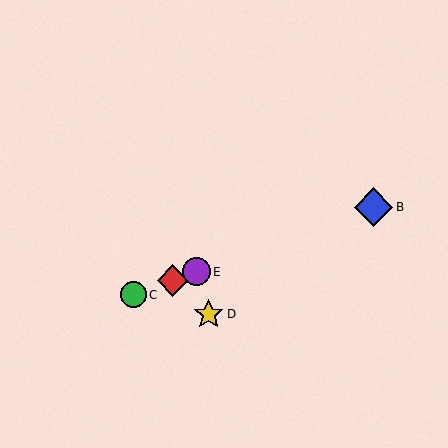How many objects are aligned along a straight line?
4 objects (A, B, C, E) are aligned along a straight line.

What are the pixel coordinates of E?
Object E is at (196, 272).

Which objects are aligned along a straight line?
Objects A, B, C, E are aligned along a straight line.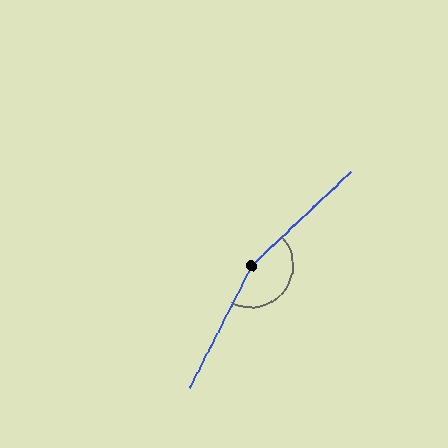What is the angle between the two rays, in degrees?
Approximately 160 degrees.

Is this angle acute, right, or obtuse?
It is obtuse.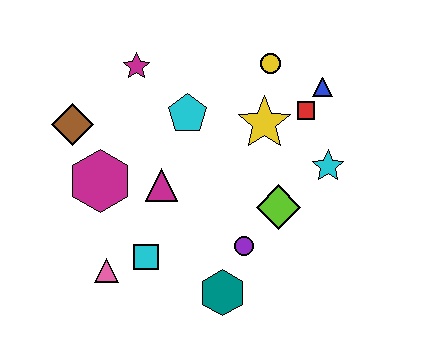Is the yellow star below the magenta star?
Yes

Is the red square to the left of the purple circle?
No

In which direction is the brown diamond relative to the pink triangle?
The brown diamond is above the pink triangle.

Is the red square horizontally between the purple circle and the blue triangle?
Yes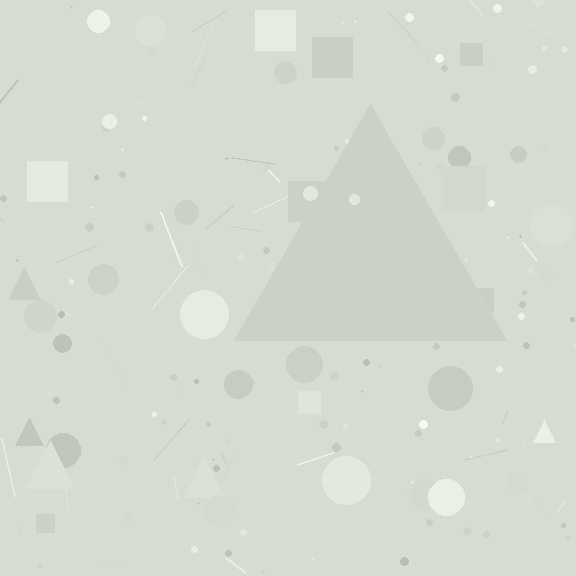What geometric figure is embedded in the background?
A triangle is embedded in the background.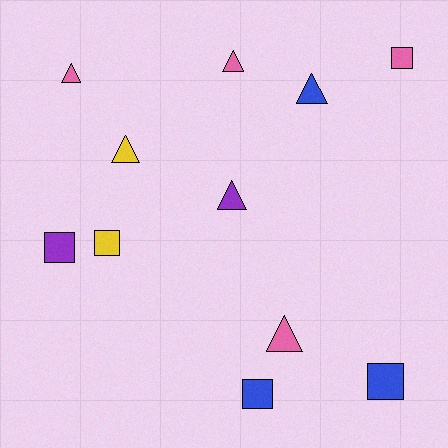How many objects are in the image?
There are 11 objects.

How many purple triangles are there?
There is 1 purple triangle.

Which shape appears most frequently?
Triangle, with 6 objects.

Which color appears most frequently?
Pink, with 4 objects.